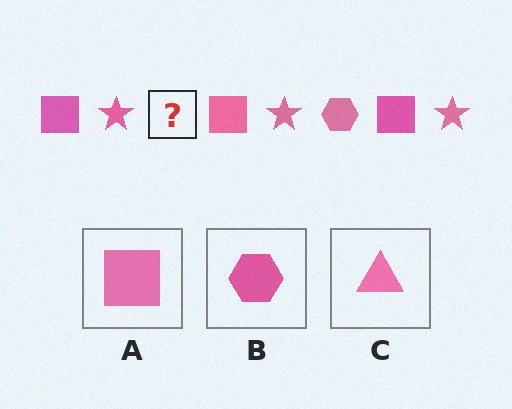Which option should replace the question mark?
Option B.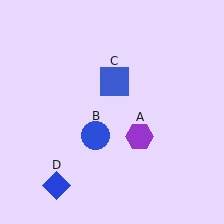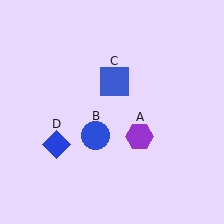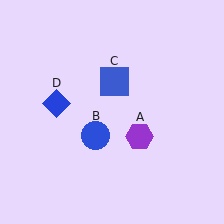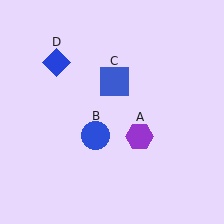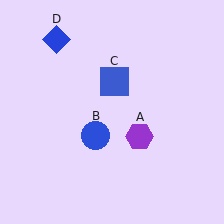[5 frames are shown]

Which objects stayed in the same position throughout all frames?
Purple hexagon (object A) and blue circle (object B) and blue square (object C) remained stationary.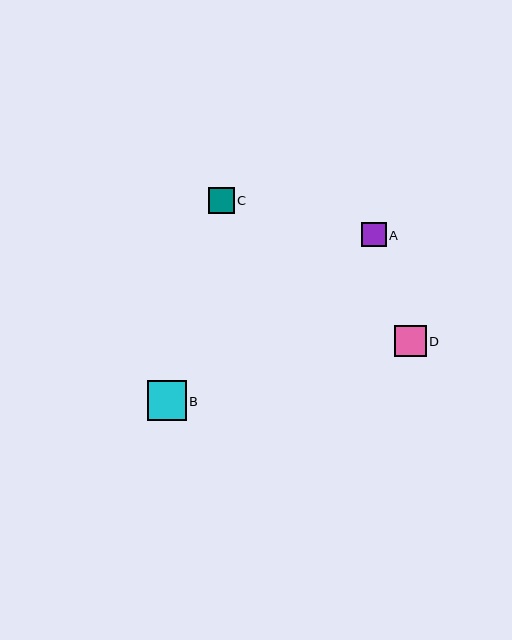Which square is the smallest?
Square A is the smallest with a size of approximately 24 pixels.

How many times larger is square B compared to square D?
Square B is approximately 1.3 times the size of square D.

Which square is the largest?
Square B is the largest with a size of approximately 39 pixels.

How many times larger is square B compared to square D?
Square B is approximately 1.3 times the size of square D.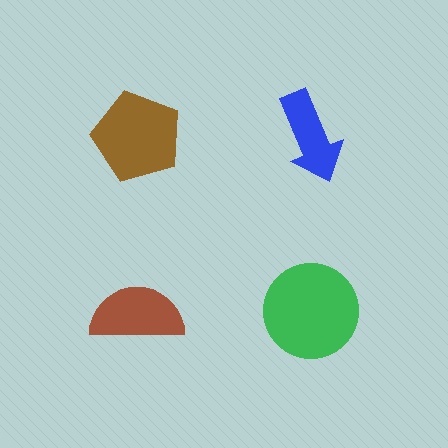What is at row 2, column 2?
A green circle.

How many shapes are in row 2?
2 shapes.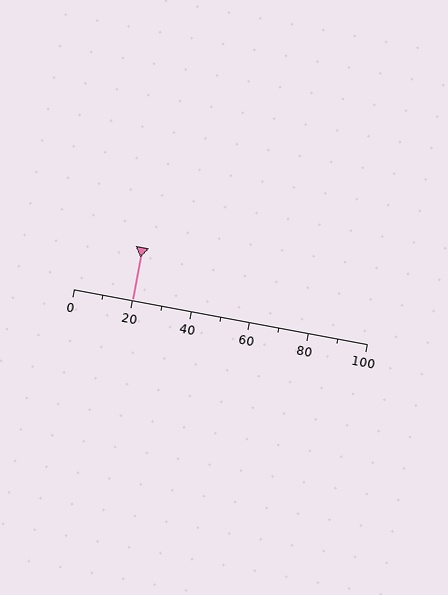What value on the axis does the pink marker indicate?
The marker indicates approximately 20.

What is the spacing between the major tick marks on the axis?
The major ticks are spaced 20 apart.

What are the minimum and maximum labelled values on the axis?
The axis runs from 0 to 100.